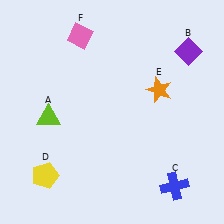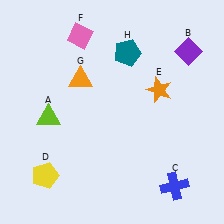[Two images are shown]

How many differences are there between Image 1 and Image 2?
There are 2 differences between the two images.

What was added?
An orange triangle (G), a teal pentagon (H) were added in Image 2.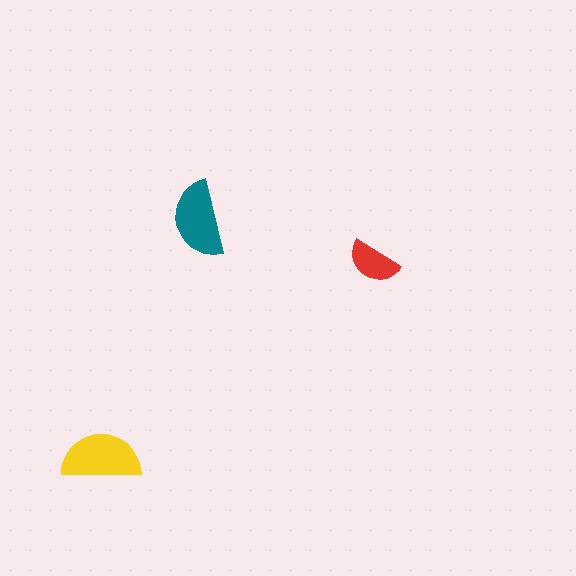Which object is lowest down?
The yellow semicircle is bottommost.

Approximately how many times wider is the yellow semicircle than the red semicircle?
About 1.5 times wider.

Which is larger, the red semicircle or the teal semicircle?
The teal one.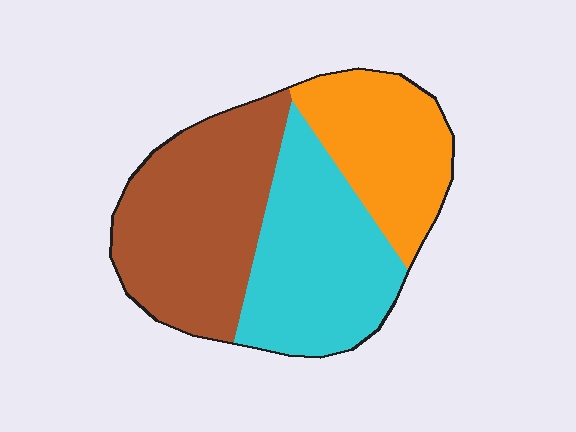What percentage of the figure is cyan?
Cyan takes up between a third and a half of the figure.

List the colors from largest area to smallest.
From largest to smallest: brown, cyan, orange.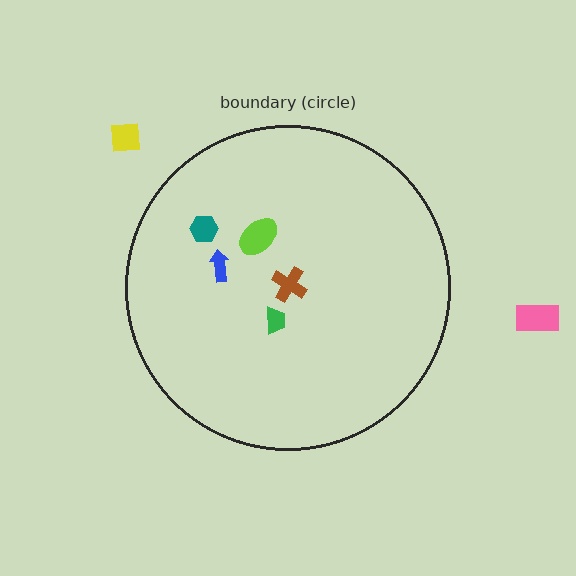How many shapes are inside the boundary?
5 inside, 2 outside.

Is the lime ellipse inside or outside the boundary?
Inside.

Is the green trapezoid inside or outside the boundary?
Inside.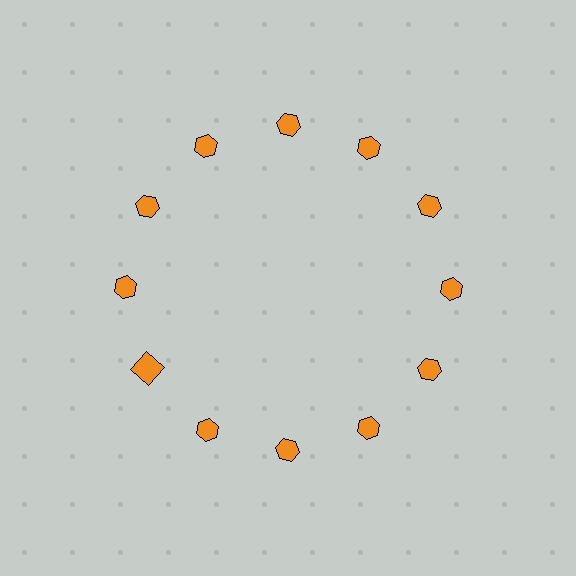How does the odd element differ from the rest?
It has a different shape: square instead of hexagon.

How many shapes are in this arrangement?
There are 12 shapes arranged in a ring pattern.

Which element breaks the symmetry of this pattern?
The orange square at roughly the 8 o'clock position breaks the symmetry. All other shapes are orange hexagons.